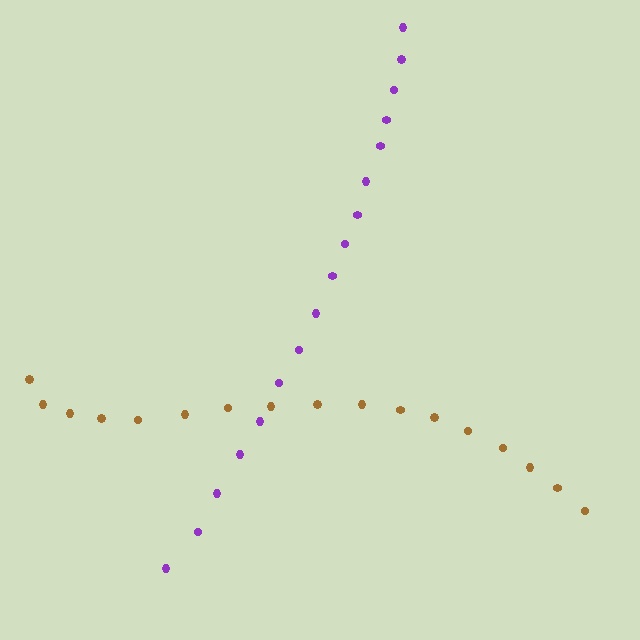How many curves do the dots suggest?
There are 2 distinct paths.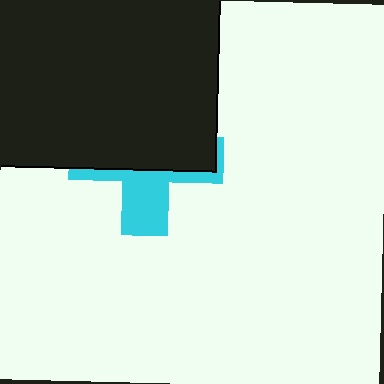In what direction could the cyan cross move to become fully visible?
The cyan cross could move down. That would shift it out from behind the black square entirely.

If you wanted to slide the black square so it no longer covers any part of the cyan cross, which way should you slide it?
Slide it up — that is the most direct way to separate the two shapes.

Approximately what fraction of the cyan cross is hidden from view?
Roughly 62% of the cyan cross is hidden behind the black square.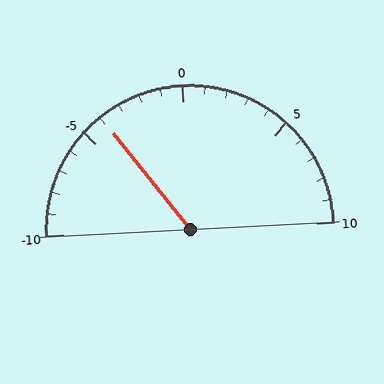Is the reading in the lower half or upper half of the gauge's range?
The reading is in the lower half of the range (-10 to 10).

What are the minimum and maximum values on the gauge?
The gauge ranges from -10 to 10.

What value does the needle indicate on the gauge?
The needle indicates approximately -4.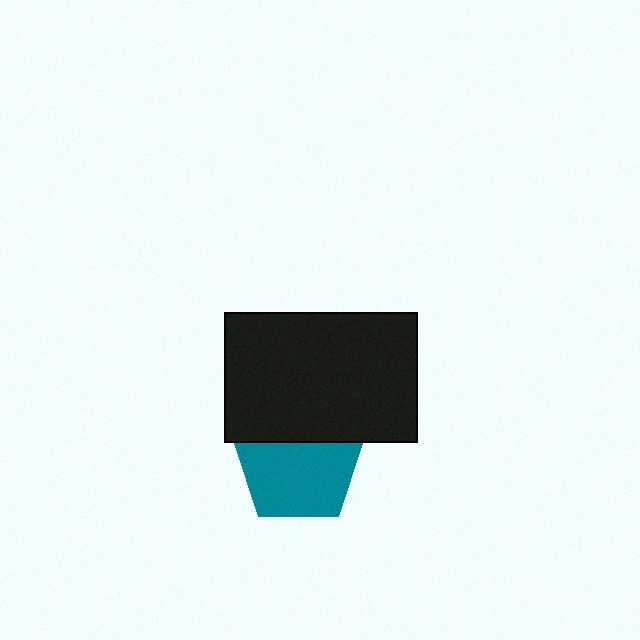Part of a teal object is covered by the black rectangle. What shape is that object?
It is a pentagon.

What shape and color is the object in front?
The object in front is a black rectangle.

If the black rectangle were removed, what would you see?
You would see the complete teal pentagon.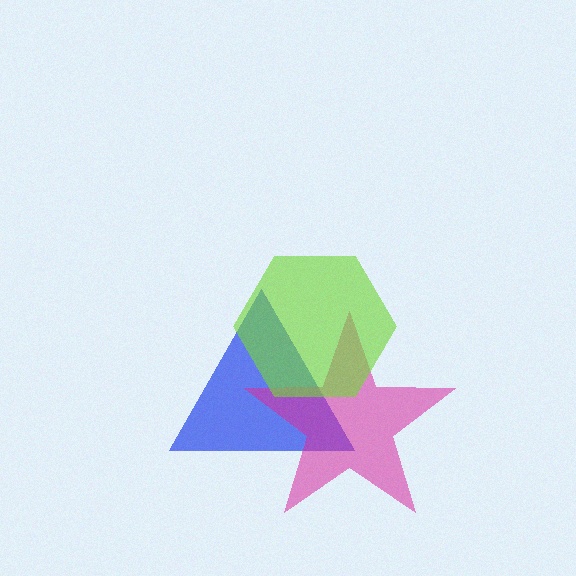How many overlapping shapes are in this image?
There are 3 overlapping shapes in the image.